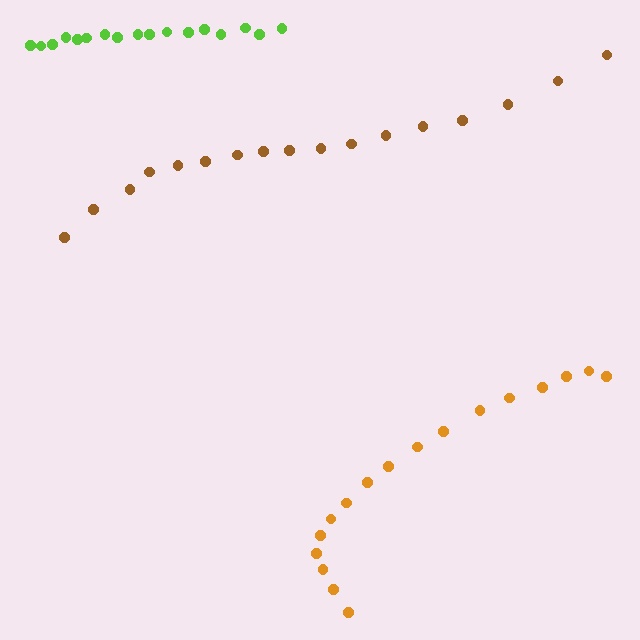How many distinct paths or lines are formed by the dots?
There are 3 distinct paths.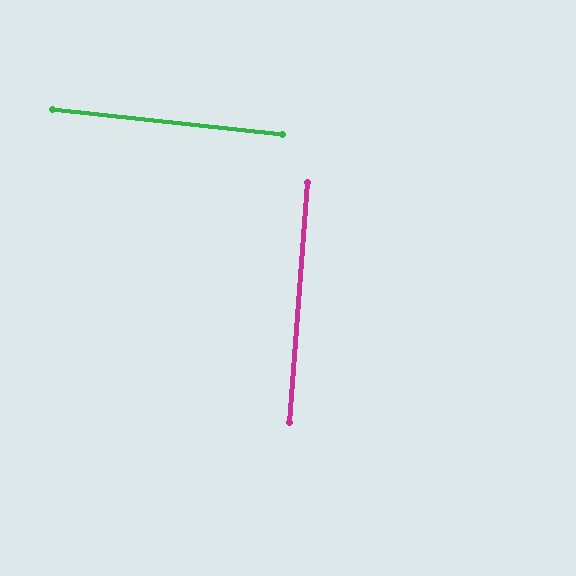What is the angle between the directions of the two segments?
Approximately 88 degrees.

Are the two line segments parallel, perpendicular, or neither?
Perpendicular — they meet at approximately 88°.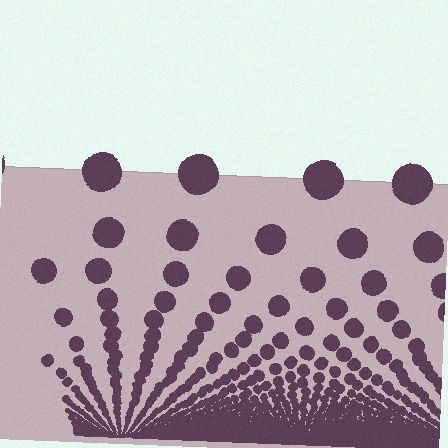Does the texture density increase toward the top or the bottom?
Density increases toward the bottom.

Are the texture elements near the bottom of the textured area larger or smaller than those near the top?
Smaller. The gradient is inverted — elements near the bottom are smaller and denser.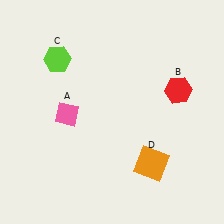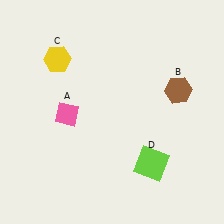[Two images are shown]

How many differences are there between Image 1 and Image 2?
There are 3 differences between the two images.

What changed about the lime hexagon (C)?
In Image 1, C is lime. In Image 2, it changed to yellow.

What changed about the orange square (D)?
In Image 1, D is orange. In Image 2, it changed to lime.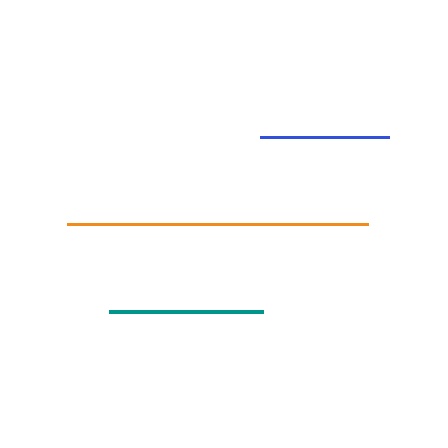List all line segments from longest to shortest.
From longest to shortest: orange, teal, blue.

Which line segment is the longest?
The orange line is the longest at approximately 301 pixels.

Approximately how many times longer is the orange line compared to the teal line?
The orange line is approximately 2.0 times the length of the teal line.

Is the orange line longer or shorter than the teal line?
The orange line is longer than the teal line.